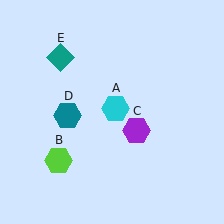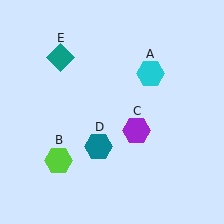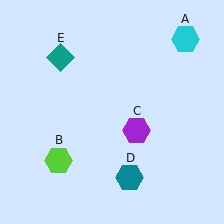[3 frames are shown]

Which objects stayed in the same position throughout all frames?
Lime hexagon (object B) and purple hexagon (object C) and teal diamond (object E) remained stationary.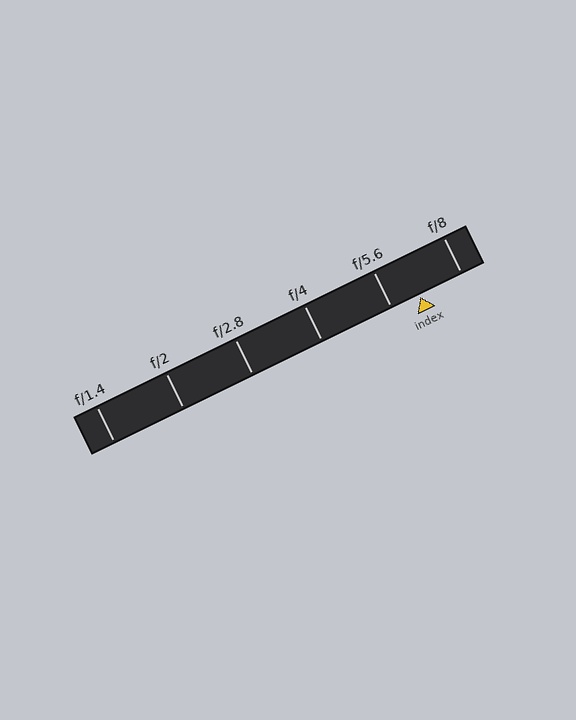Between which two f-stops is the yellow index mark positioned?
The index mark is between f/5.6 and f/8.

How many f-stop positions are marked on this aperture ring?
There are 6 f-stop positions marked.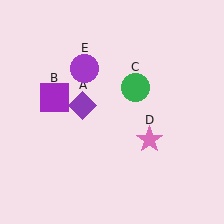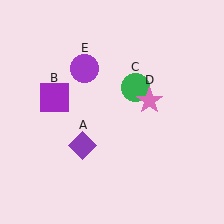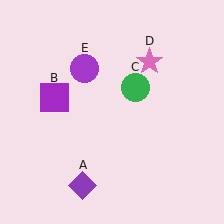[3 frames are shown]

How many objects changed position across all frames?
2 objects changed position: purple diamond (object A), pink star (object D).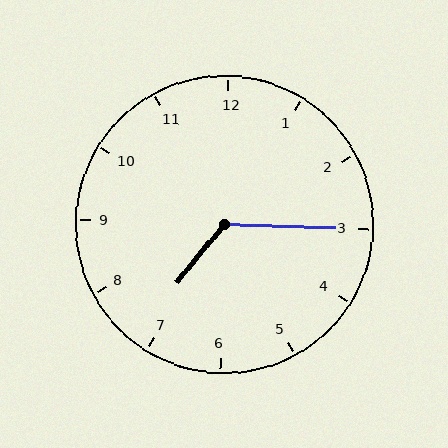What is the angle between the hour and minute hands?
Approximately 128 degrees.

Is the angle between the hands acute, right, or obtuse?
It is obtuse.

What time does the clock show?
7:15.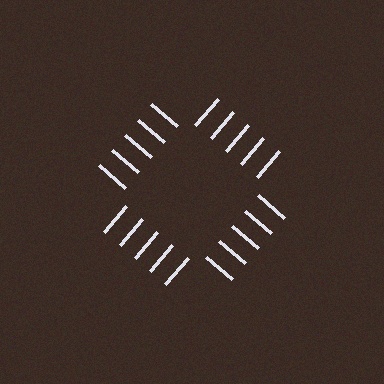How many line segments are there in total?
20 — 5 along each of the 4 edges.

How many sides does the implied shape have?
4 sides — the line-ends trace a square.